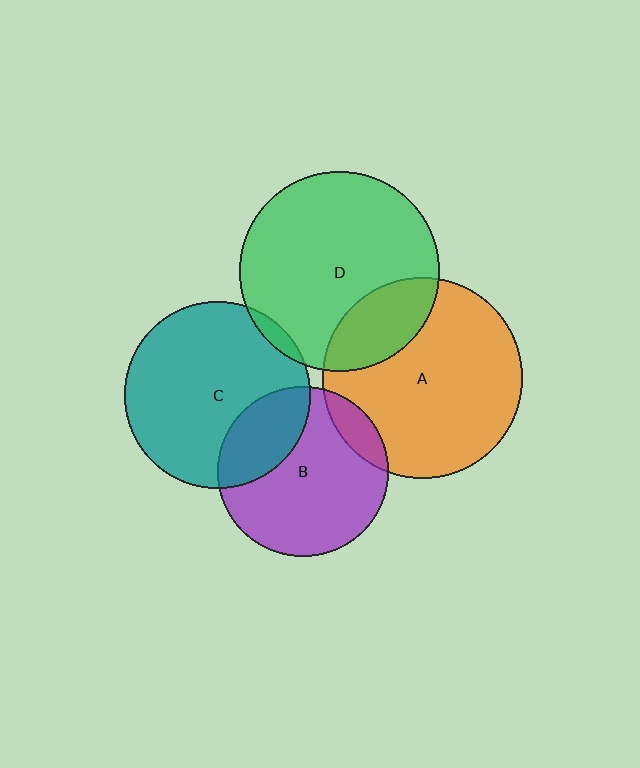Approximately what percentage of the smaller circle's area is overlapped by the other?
Approximately 20%.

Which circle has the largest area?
Circle A (orange).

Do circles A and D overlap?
Yes.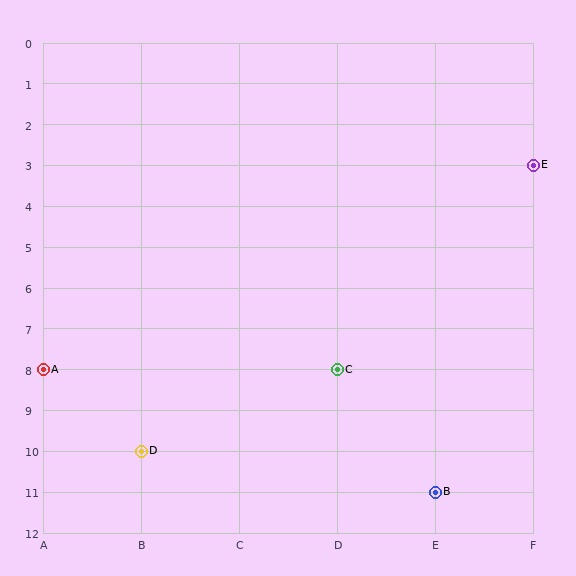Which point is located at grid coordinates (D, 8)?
Point C is at (D, 8).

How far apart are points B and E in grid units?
Points B and E are 1 column and 8 rows apart (about 8.1 grid units diagonally).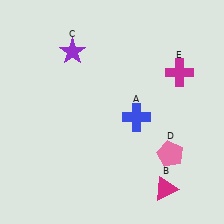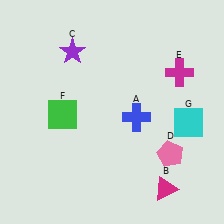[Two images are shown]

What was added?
A green square (F), a cyan square (G) were added in Image 2.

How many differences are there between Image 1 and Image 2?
There are 2 differences between the two images.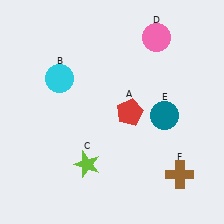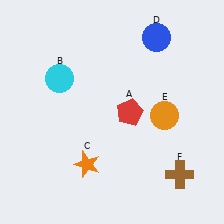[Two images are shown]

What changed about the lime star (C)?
In Image 1, C is lime. In Image 2, it changed to orange.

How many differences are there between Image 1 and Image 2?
There are 3 differences between the two images.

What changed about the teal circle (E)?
In Image 1, E is teal. In Image 2, it changed to orange.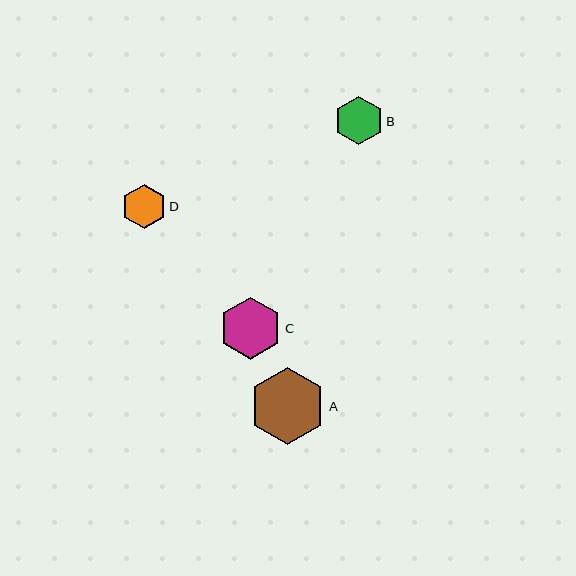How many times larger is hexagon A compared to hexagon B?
Hexagon A is approximately 1.6 times the size of hexagon B.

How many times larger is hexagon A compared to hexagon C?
Hexagon A is approximately 1.2 times the size of hexagon C.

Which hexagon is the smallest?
Hexagon D is the smallest with a size of approximately 44 pixels.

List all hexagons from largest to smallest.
From largest to smallest: A, C, B, D.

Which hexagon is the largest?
Hexagon A is the largest with a size of approximately 76 pixels.